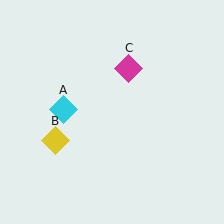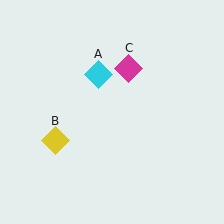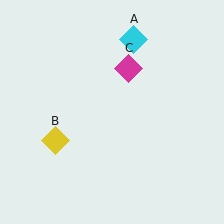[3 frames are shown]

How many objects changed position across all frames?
1 object changed position: cyan diamond (object A).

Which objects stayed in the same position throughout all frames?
Yellow diamond (object B) and magenta diamond (object C) remained stationary.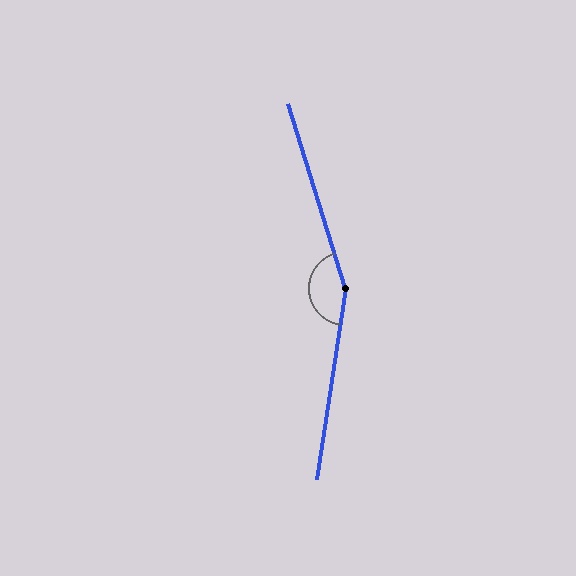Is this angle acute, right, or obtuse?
It is obtuse.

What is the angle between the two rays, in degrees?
Approximately 154 degrees.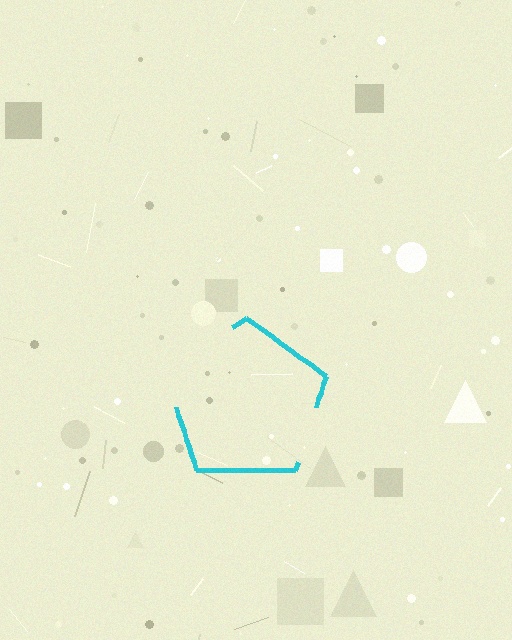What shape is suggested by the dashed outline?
The dashed outline suggests a pentagon.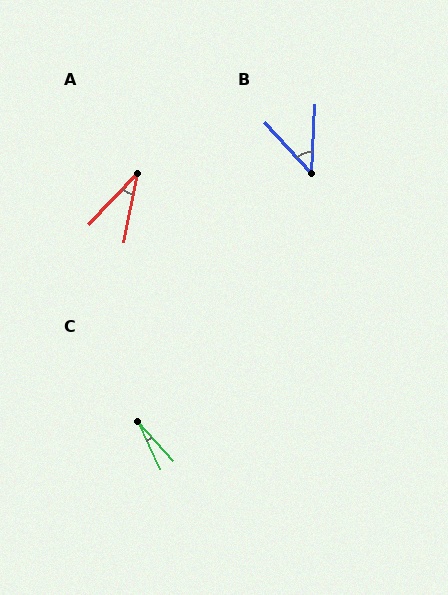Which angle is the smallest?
C, at approximately 17 degrees.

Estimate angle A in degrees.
Approximately 32 degrees.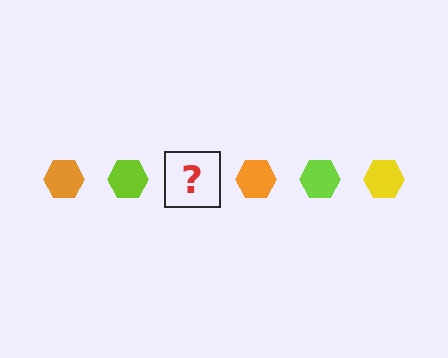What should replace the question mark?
The question mark should be replaced with a yellow hexagon.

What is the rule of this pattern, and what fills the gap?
The rule is that the pattern cycles through orange, lime, yellow hexagons. The gap should be filled with a yellow hexagon.